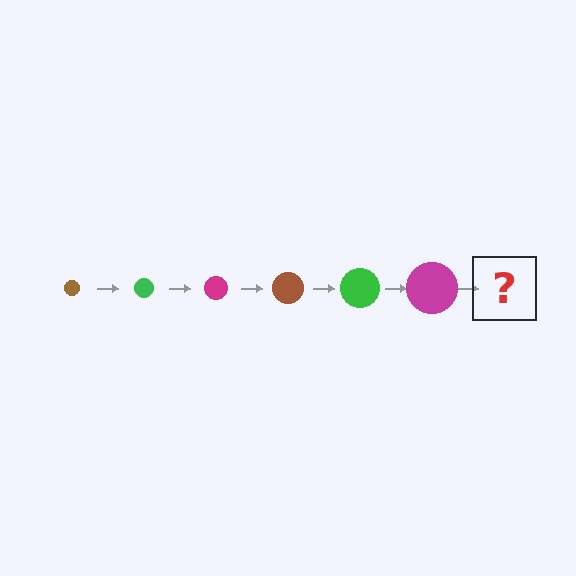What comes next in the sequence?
The next element should be a brown circle, larger than the previous one.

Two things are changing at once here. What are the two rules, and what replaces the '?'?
The two rules are that the circle grows larger each step and the color cycles through brown, green, and magenta. The '?' should be a brown circle, larger than the previous one.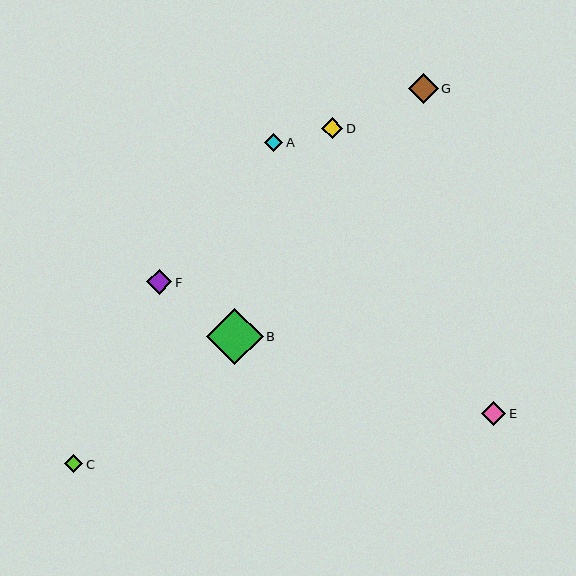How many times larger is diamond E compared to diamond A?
Diamond E is approximately 1.3 times the size of diamond A.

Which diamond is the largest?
Diamond B is the largest with a size of approximately 57 pixels.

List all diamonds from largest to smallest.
From largest to smallest: B, G, F, E, D, C, A.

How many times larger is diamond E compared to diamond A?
Diamond E is approximately 1.3 times the size of diamond A.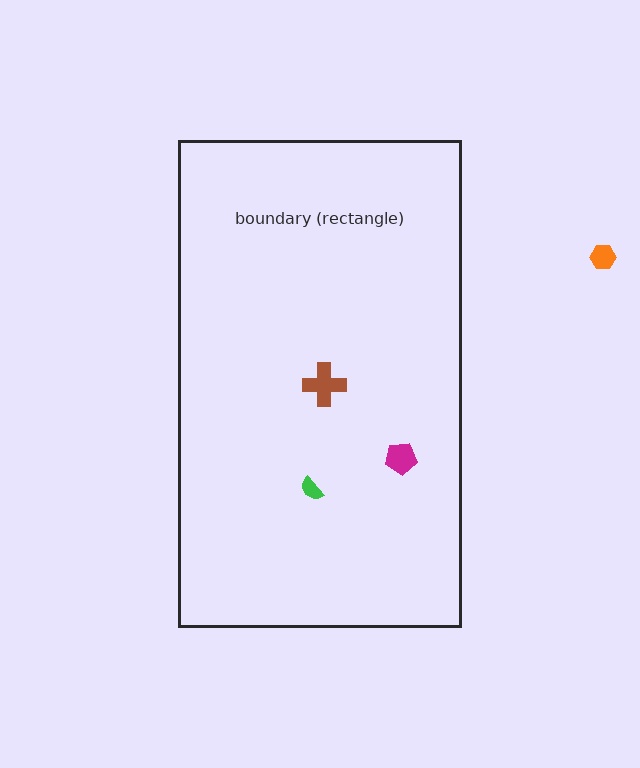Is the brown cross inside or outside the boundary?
Inside.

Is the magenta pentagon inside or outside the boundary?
Inside.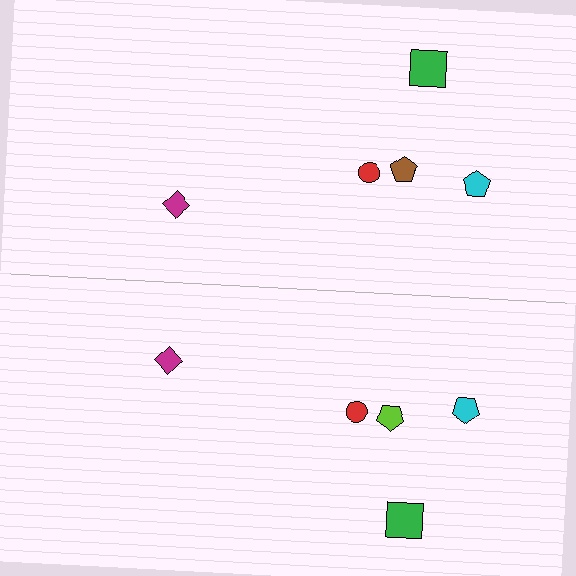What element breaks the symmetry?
The lime pentagon on the bottom side breaks the symmetry — its mirror counterpart is brown.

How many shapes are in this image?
There are 10 shapes in this image.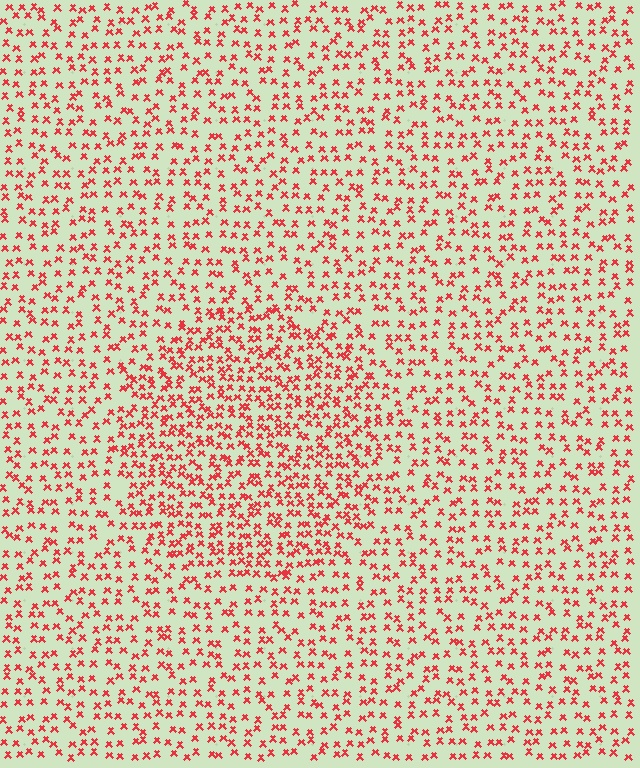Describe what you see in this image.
The image contains small red elements arranged at two different densities. A circle-shaped region is visible where the elements are more densely packed than the surrounding area.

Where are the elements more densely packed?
The elements are more densely packed inside the circle boundary.